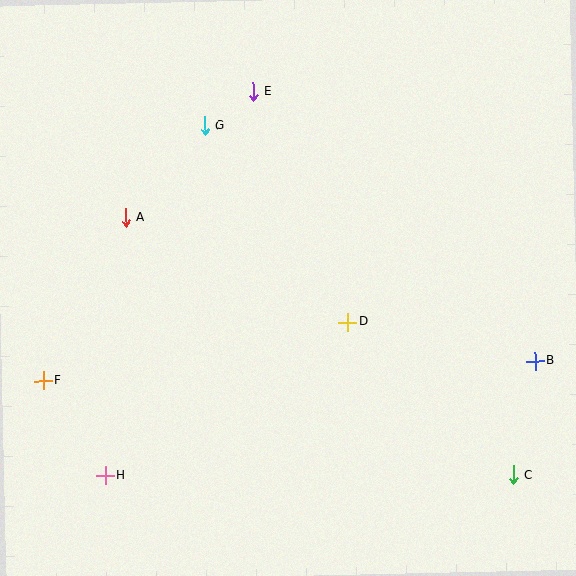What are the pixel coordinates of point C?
Point C is at (514, 475).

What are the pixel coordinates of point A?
Point A is at (126, 217).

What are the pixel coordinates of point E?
Point E is at (253, 92).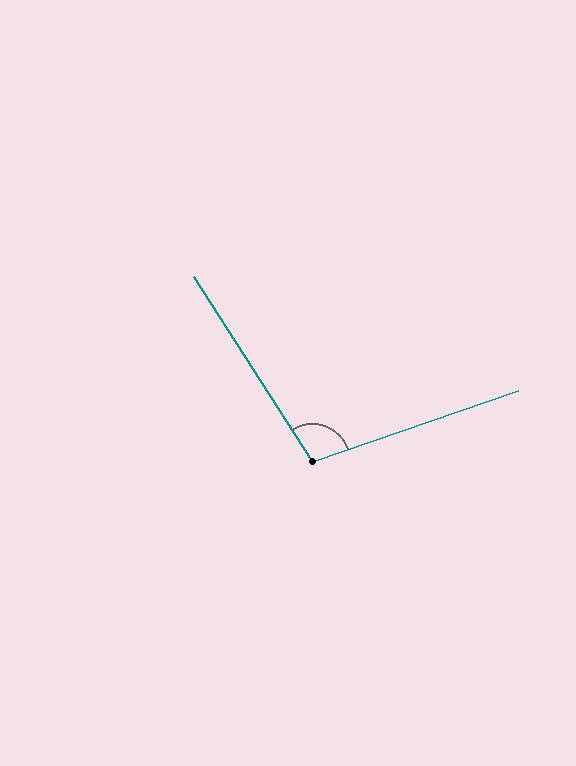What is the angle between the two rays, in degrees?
Approximately 104 degrees.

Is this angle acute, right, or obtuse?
It is obtuse.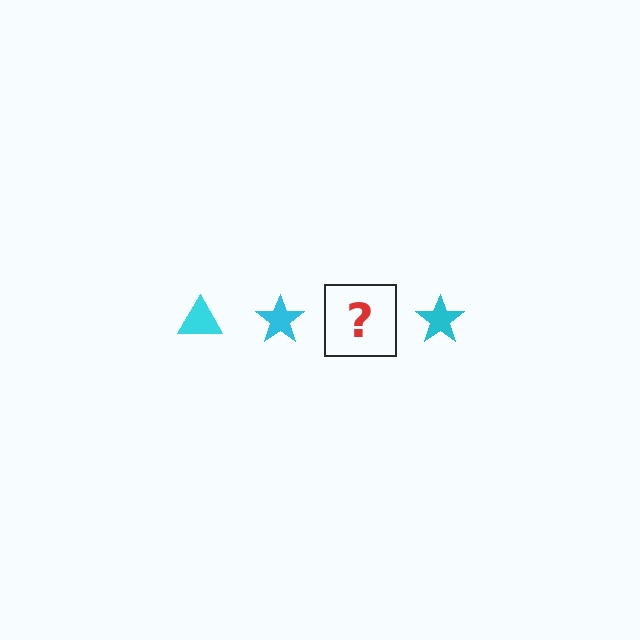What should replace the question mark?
The question mark should be replaced with a cyan triangle.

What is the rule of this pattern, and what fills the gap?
The rule is that the pattern cycles through triangle, star shapes in cyan. The gap should be filled with a cyan triangle.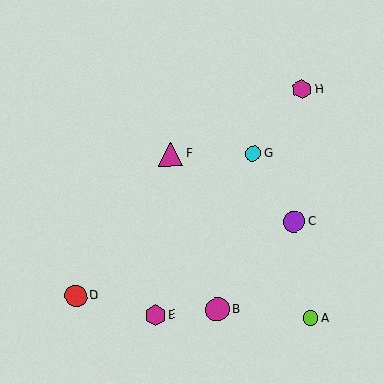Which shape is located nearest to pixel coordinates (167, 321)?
The magenta hexagon (labeled E) at (155, 315) is nearest to that location.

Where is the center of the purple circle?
The center of the purple circle is at (294, 221).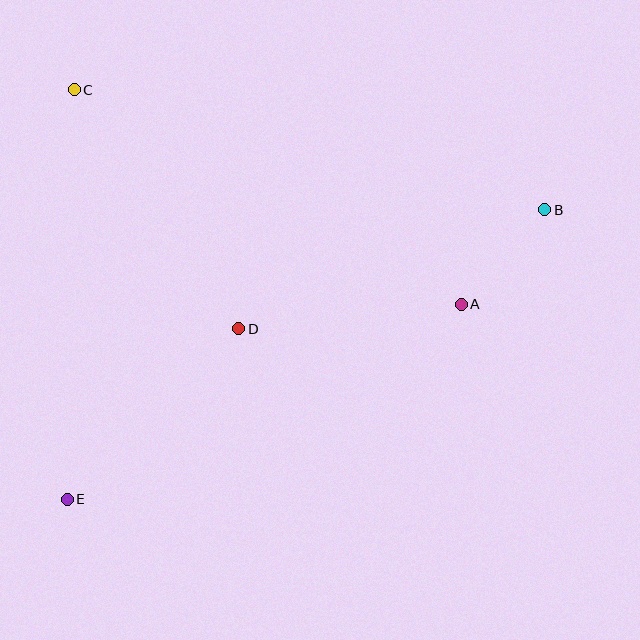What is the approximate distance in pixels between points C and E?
The distance between C and E is approximately 409 pixels.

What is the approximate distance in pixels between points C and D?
The distance between C and D is approximately 290 pixels.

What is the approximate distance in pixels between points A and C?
The distance between A and C is approximately 442 pixels.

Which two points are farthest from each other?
Points B and E are farthest from each other.